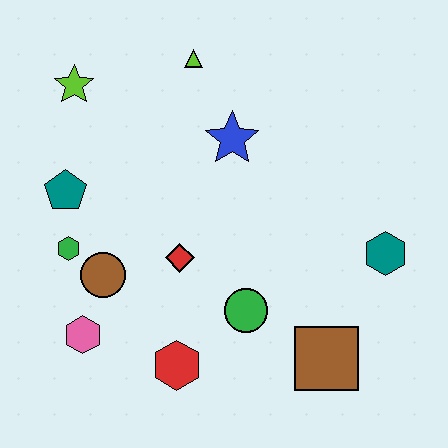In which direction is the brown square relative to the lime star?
The brown square is below the lime star.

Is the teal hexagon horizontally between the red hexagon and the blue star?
No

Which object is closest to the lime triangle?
The blue star is closest to the lime triangle.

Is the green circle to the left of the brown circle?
No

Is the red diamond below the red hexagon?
No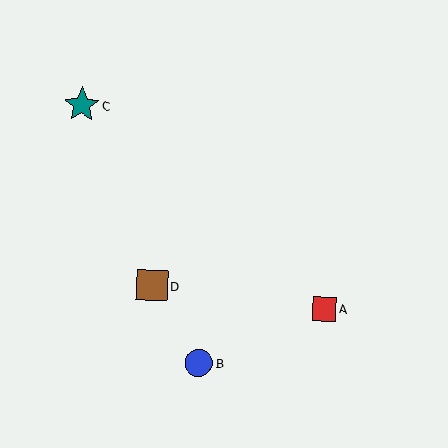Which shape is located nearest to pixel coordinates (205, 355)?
The blue circle (labeled B) at (199, 363) is nearest to that location.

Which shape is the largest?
The teal star (labeled C) is the largest.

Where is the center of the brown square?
The center of the brown square is at (152, 286).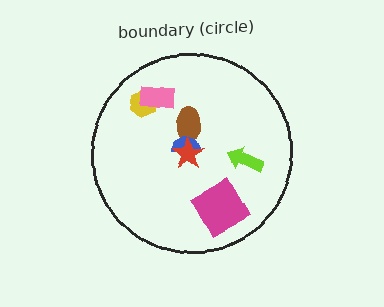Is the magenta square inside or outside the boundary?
Inside.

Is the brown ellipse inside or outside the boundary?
Inside.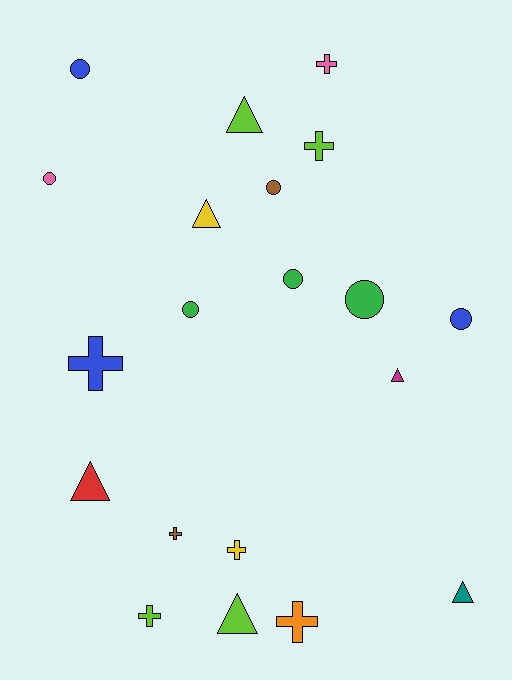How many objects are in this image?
There are 20 objects.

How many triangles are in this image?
There are 6 triangles.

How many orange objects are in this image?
There is 1 orange object.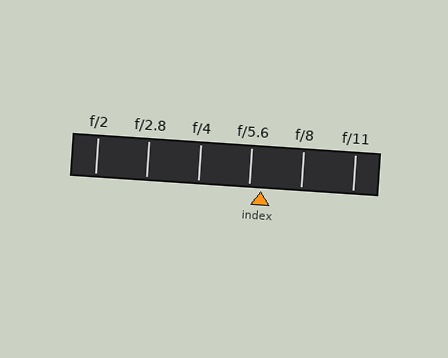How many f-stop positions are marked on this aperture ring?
There are 6 f-stop positions marked.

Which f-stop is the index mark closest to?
The index mark is closest to f/5.6.